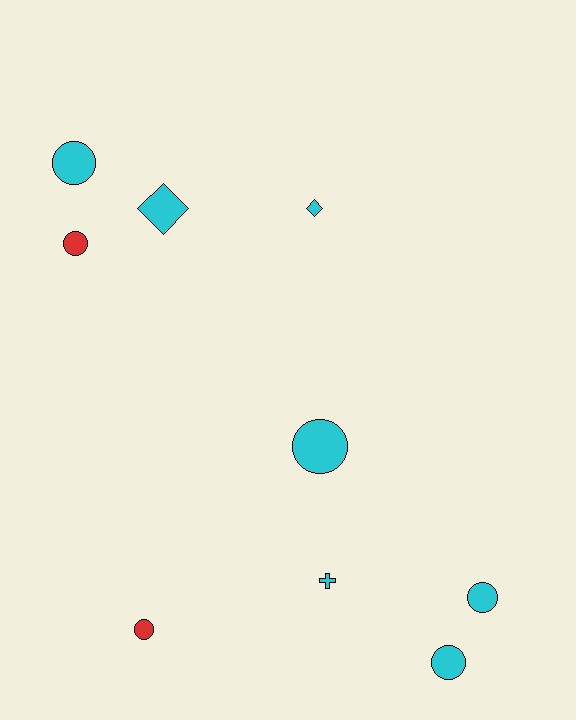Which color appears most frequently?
Cyan, with 7 objects.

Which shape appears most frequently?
Circle, with 6 objects.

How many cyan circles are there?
There are 4 cyan circles.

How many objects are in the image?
There are 9 objects.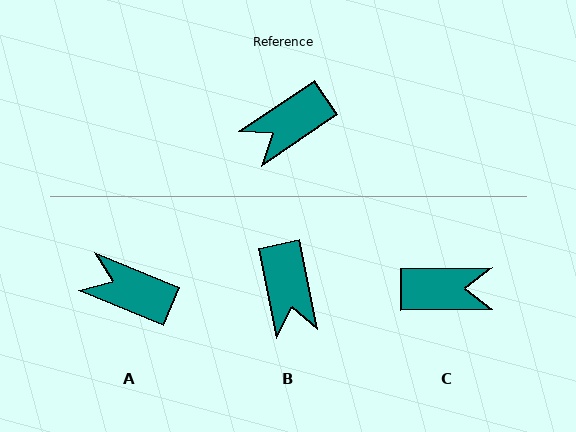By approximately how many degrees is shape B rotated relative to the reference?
Approximately 67 degrees counter-clockwise.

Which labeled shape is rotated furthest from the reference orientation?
C, about 147 degrees away.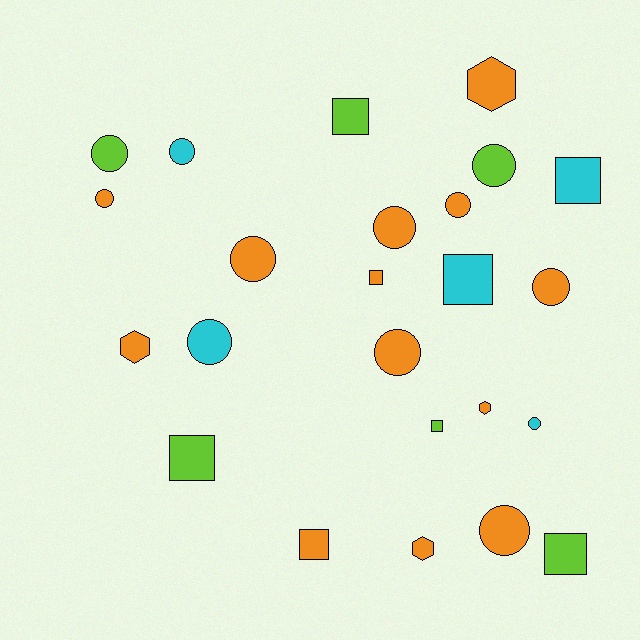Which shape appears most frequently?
Circle, with 12 objects.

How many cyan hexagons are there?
There are no cyan hexagons.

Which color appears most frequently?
Orange, with 13 objects.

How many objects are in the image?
There are 24 objects.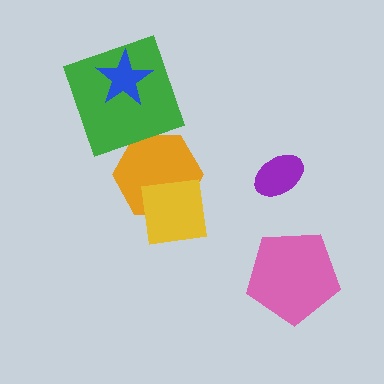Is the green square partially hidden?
Yes, it is partially covered by another shape.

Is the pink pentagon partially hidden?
No, no other shape covers it.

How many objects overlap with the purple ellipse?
0 objects overlap with the purple ellipse.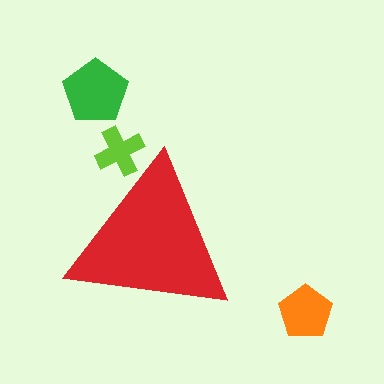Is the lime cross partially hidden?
Yes, the lime cross is partially hidden behind the red triangle.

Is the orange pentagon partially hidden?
No, the orange pentagon is fully visible.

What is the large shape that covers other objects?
A red triangle.